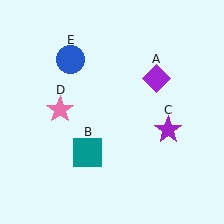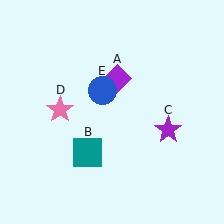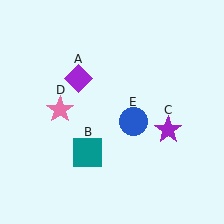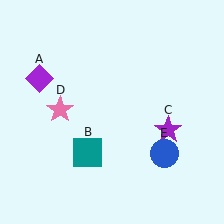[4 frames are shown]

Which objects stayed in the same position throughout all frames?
Teal square (object B) and purple star (object C) and pink star (object D) remained stationary.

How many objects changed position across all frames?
2 objects changed position: purple diamond (object A), blue circle (object E).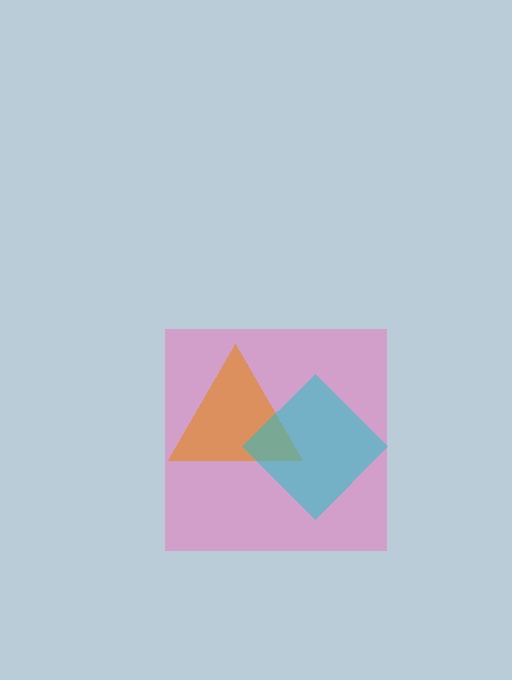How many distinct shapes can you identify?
There are 3 distinct shapes: a pink square, an orange triangle, a cyan diamond.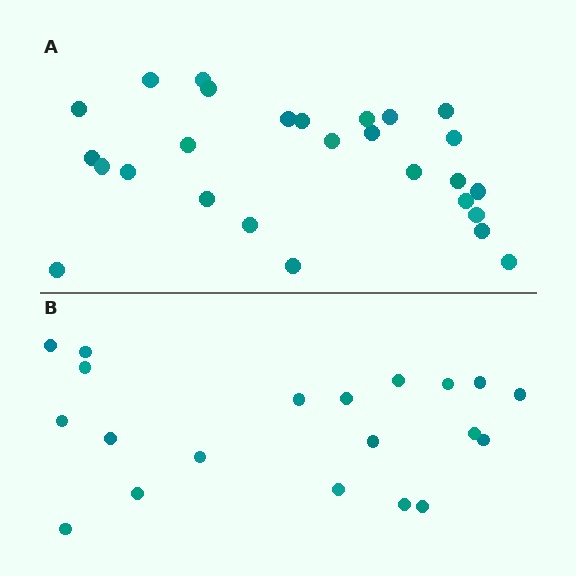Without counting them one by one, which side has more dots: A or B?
Region A (the top region) has more dots.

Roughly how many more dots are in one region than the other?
Region A has roughly 8 or so more dots than region B.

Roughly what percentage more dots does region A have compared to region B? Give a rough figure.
About 35% more.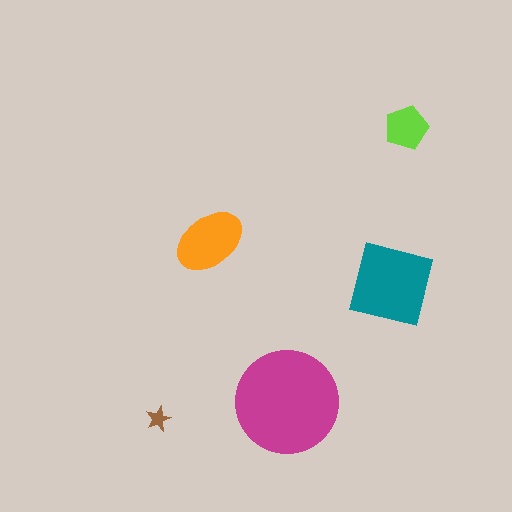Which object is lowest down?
The brown star is bottommost.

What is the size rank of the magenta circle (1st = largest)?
1st.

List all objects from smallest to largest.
The brown star, the lime pentagon, the orange ellipse, the teal square, the magenta circle.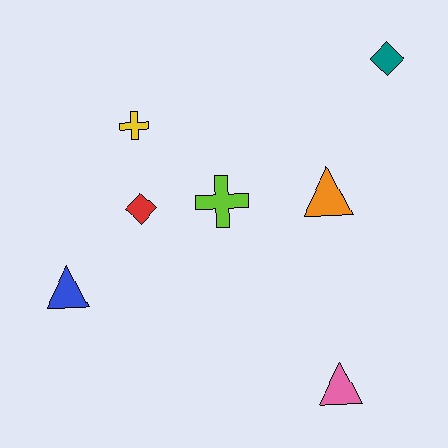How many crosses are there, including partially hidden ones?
There are 2 crosses.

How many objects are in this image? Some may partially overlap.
There are 7 objects.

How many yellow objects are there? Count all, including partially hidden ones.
There is 1 yellow object.